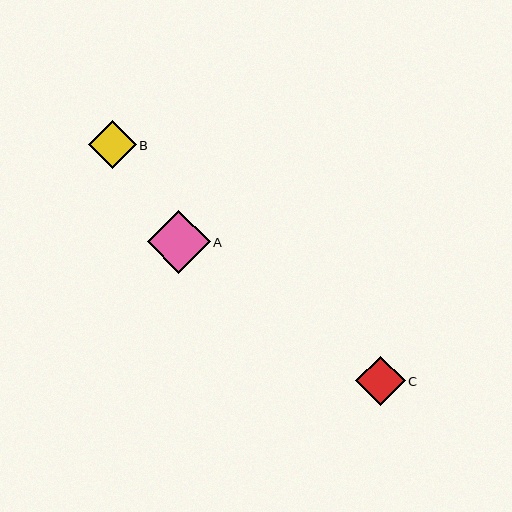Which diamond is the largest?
Diamond A is the largest with a size of approximately 63 pixels.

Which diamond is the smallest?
Diamond B is the smallest with a size of approximately 48 pixels.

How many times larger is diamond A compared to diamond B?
Diamond A is approximately 1.3 times the size of diamond B.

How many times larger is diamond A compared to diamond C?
Diamond A is approximately 1.3 times the size of diamond C.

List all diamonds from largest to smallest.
From largest to smallest: A, C, B.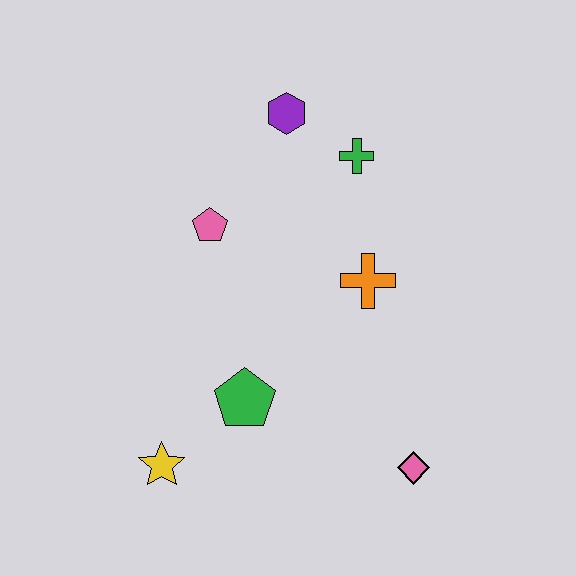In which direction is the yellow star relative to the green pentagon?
The yellow star is to the left of the green pentagon.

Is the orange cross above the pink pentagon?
No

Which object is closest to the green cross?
The purple hexagon is closest to the green cross.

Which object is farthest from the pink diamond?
The purple hexagon is farthest from the pink diamond.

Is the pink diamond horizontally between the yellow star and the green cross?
No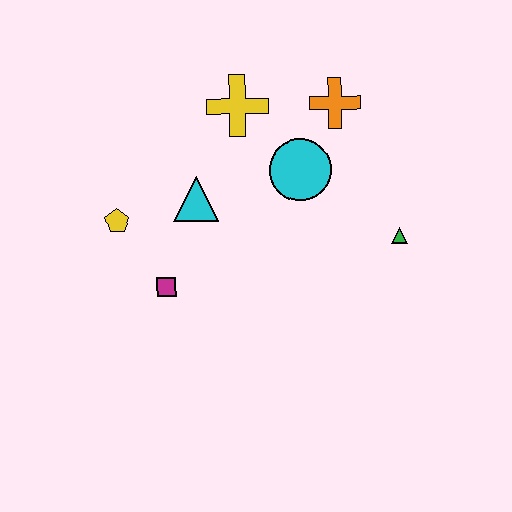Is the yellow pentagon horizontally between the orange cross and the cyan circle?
No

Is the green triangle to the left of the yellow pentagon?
No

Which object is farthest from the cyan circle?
The yellow pentagon is farthest from the cyan circle.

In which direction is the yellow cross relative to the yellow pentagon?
The yellow cross is to the right of the yellow pentagon.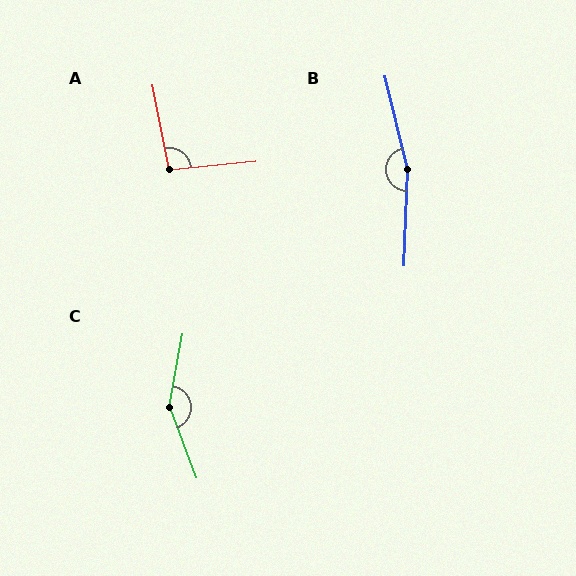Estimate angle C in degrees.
Approximately 149 degrees.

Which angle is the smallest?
A, at approximately 96 degrees.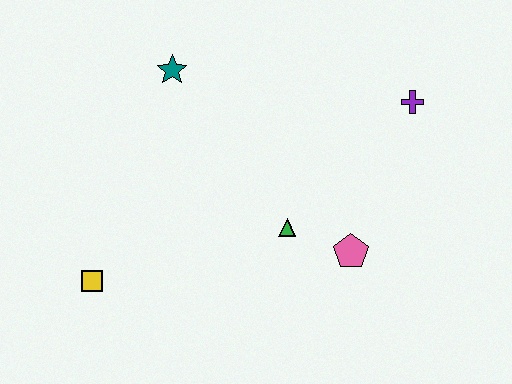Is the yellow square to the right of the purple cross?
No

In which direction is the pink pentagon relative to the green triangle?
The pink pentagon is to the right of the green triangle.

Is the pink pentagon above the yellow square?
Yes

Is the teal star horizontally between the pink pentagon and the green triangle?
No